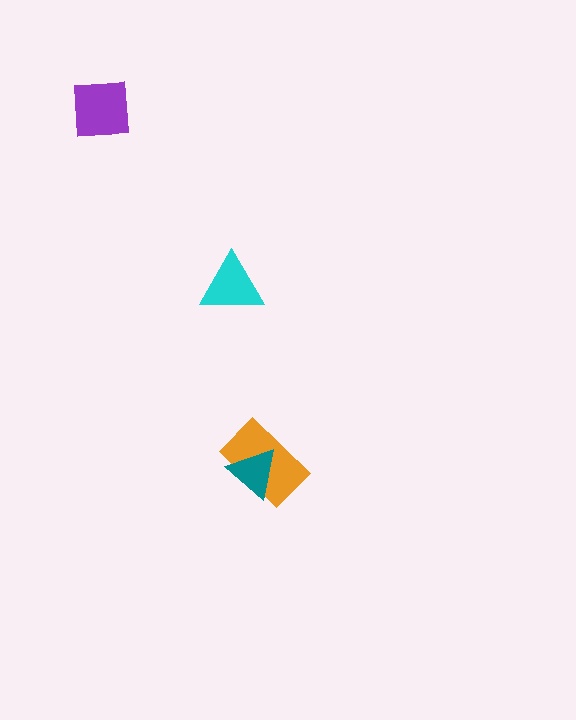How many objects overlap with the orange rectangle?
1 object overlaps with the orange rectangle.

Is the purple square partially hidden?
No, no other shape covers it.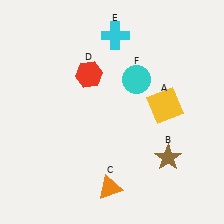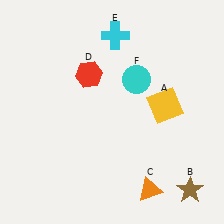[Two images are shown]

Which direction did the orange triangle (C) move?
The orange triangle (C) moved right.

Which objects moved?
The objects that moved are: the brown star (B), the orange triangle (C).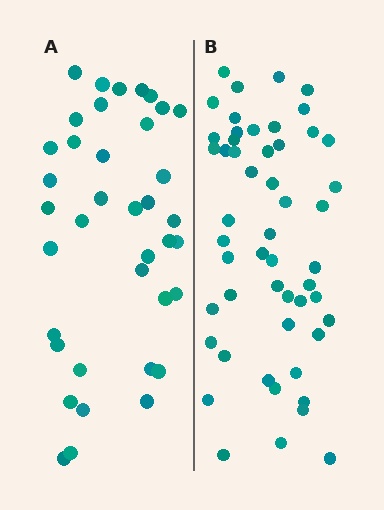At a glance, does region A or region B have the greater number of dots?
Region B (the right region) has more dots.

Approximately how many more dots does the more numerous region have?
Region B has approximately 15 more dots than region A.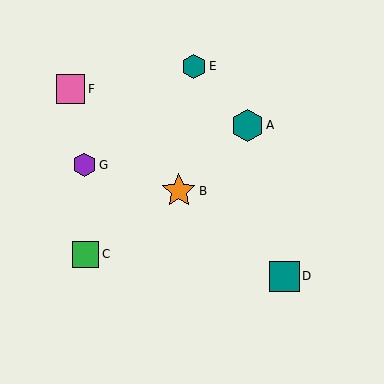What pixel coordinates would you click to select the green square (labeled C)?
Click at (85, 254) to select the green square C.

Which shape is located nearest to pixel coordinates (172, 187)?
The orange star (labeled B) at (179, 191) is nearest to that location.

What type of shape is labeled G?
Shape G is a purple hexagon.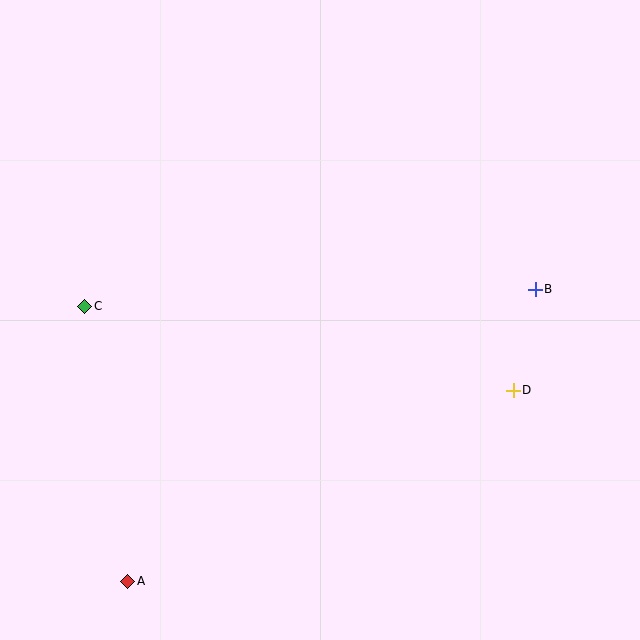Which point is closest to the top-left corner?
Point C is closest to the top-left corner.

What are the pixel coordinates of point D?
Point D is at (513, 391).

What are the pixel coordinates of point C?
Point C is at (85, 306).